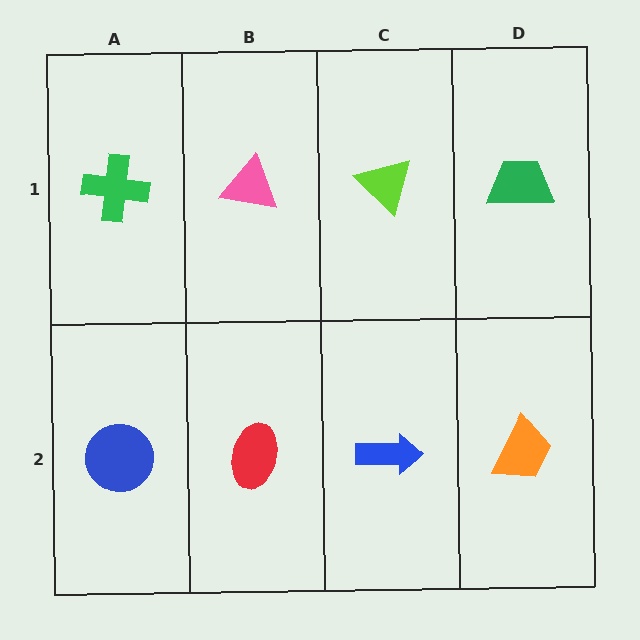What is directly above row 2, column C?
A lime triangle.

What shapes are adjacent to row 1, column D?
An orange trapezoid (row 2, column D), a lime triangle (row 1, column C).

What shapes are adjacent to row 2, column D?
A green trapezoid (row 1, column D), a blue arrow (row 2, column C).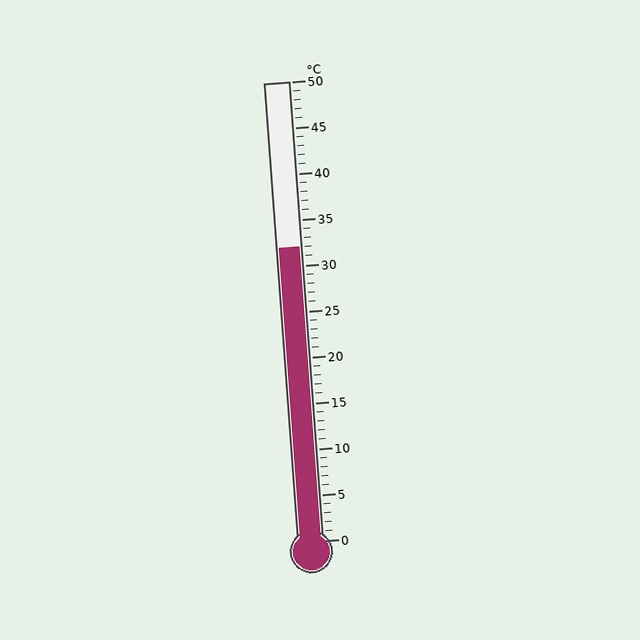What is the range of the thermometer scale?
The thermometer scale ranges from 0°C to 50°C.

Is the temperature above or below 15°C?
The temperature is above 15°C.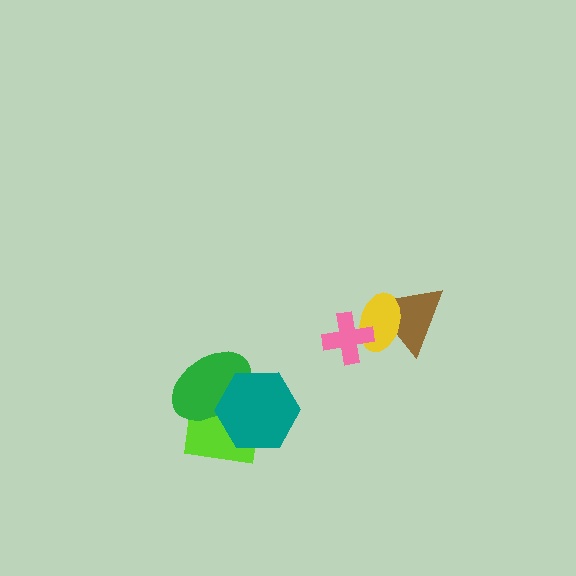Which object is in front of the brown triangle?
The yellow ellipse is in front of the brown triangle.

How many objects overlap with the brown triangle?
1 object overlaps with the brown triangle.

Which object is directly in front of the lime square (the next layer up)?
The green ellipse is directly in front of the lime square.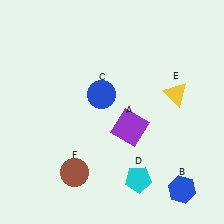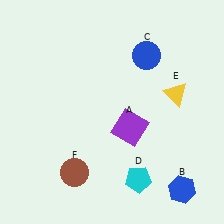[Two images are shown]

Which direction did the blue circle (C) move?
The blue circle (C) moved right.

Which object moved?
The blue circle (C) moved right.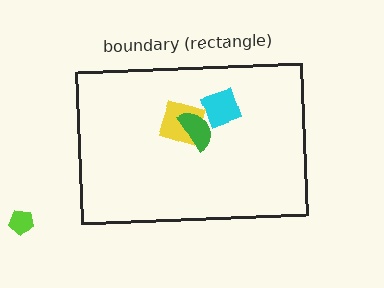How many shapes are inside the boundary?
3 inside, 1 outside.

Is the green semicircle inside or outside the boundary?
Inside.